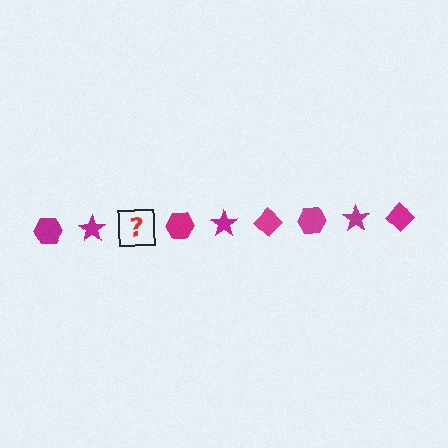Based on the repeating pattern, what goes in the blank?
The blank should be a magenta diamond.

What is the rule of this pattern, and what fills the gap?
The rule is that the pattern cycles through hexagon, star, diamond shapes in magenta. The gap should be filled with a magenta diamond.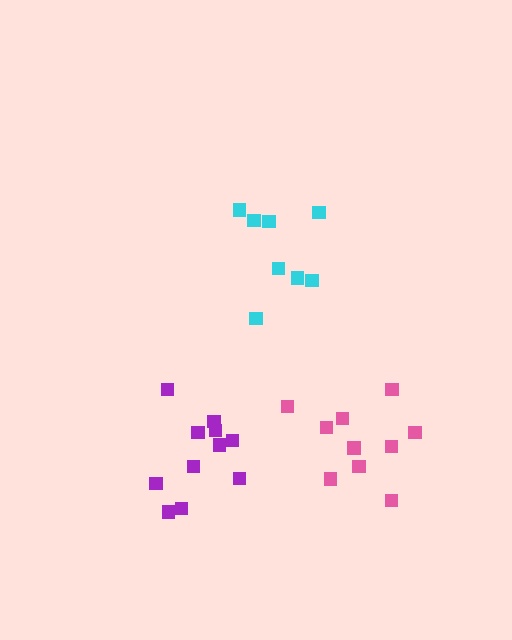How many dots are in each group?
Group 1: 11 dots, Group 2: 10 dots, Group 3: 8 dots (29 total).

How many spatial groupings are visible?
There are 3 spatial groupings.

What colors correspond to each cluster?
The clusters are colored: purple, pink, cyan.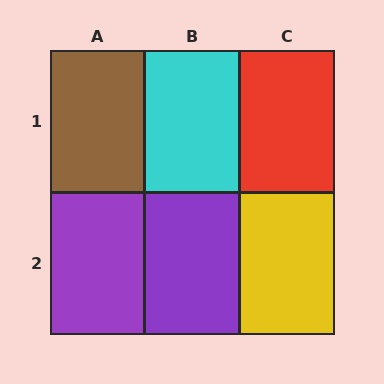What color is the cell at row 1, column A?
Brown.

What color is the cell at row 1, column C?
Red.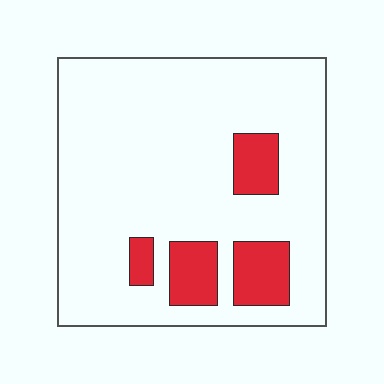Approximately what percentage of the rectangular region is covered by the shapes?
Approximately 15%.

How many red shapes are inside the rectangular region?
4.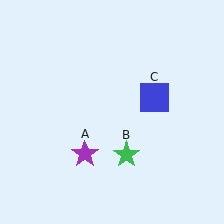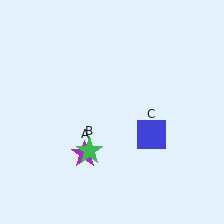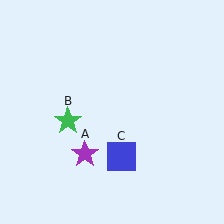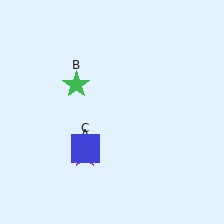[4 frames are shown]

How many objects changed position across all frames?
2 objects changed position: green star (object B), blue square (object C).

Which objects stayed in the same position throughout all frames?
Purple star (object A) remained stationary.